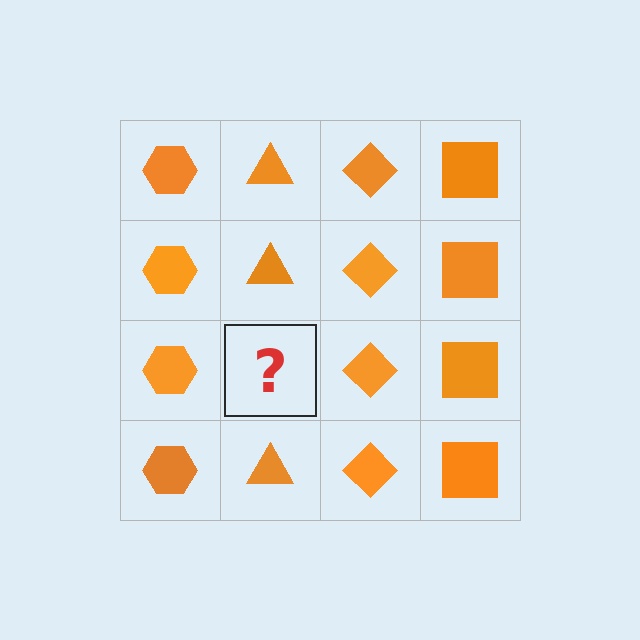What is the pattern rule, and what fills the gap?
The rule is that each column has a consistent shape. The gap should be filled with an orange triangle.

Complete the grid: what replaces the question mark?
The question mark should be replaced with an orange triangle.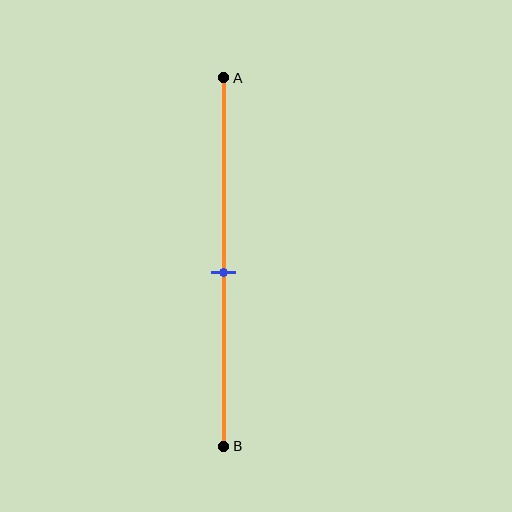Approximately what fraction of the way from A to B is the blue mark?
The blue mark is approximately 55% of the way from A to B.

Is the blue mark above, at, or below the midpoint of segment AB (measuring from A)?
The blue mark is approximately at the midpoint of segment AB.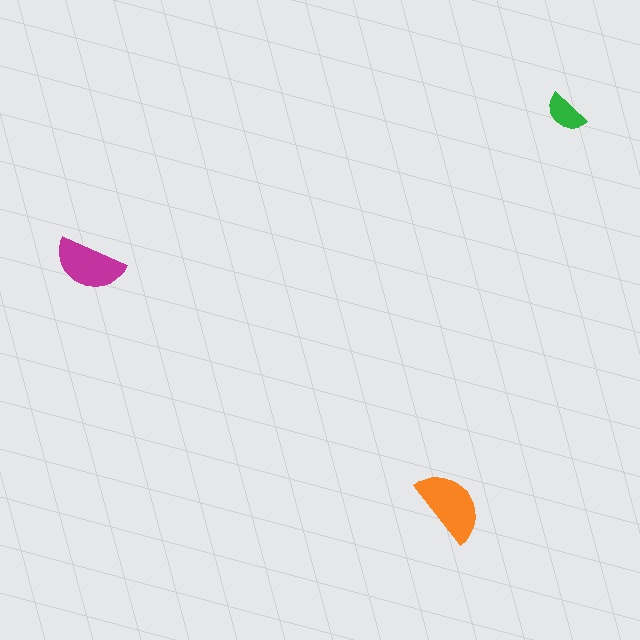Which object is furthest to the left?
The magenta semicircle is leftmost.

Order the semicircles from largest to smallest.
the orange one, the magenta one, the green one.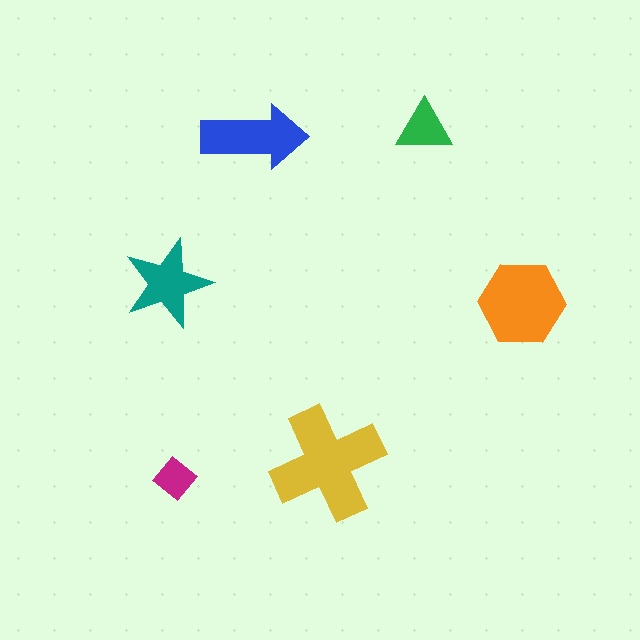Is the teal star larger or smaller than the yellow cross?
Smaller.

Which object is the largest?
The yellow cross.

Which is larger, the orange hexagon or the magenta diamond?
The orange hexagon.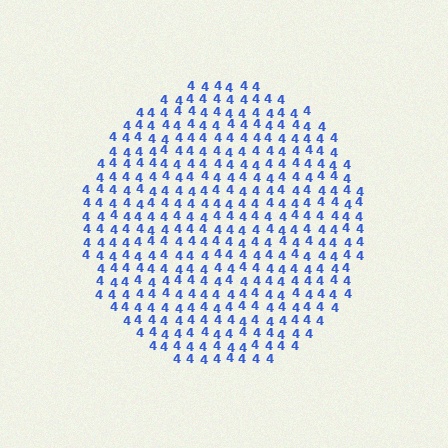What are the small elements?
The small elements are digit 4's.